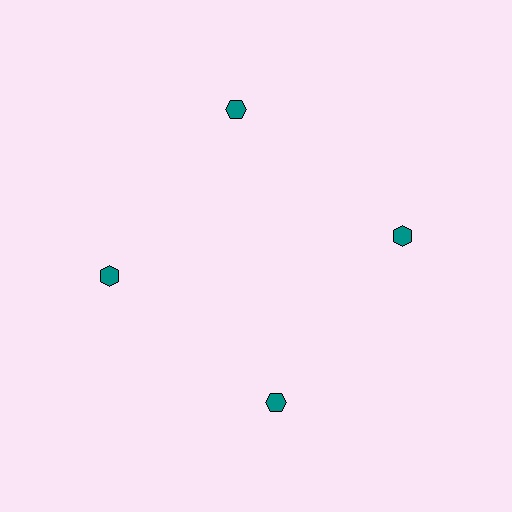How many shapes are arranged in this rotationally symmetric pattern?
There are 4 shapes, arranged in 4 groups of 1.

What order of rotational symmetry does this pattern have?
This pattern has 4-fold rotational symmetry.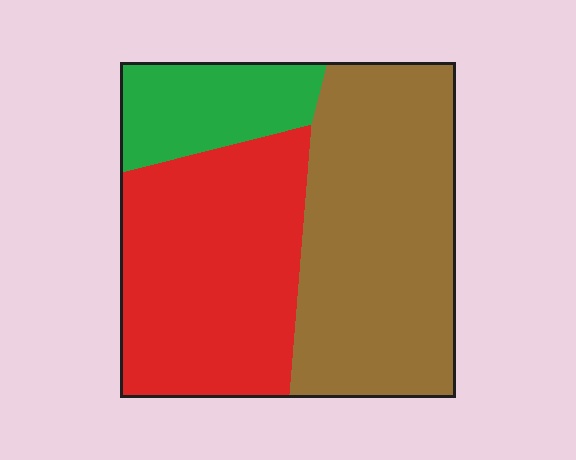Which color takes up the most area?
Brown, at roughly 45%.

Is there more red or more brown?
Brown.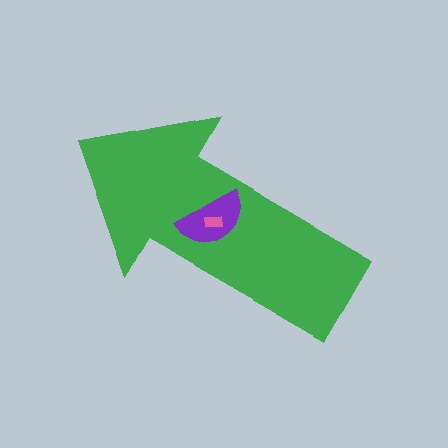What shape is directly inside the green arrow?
The purple semicircle.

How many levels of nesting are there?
3.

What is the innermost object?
The pink rectangle.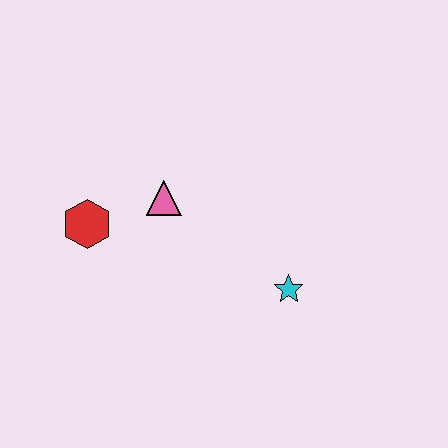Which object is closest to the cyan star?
The pink triangle is closest to the cyan star.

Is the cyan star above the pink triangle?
No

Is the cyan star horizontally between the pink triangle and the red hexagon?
No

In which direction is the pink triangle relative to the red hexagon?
The pink triangle is to the right of the red hexagon.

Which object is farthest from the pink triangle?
The cyan star is farthest from the pink triangle.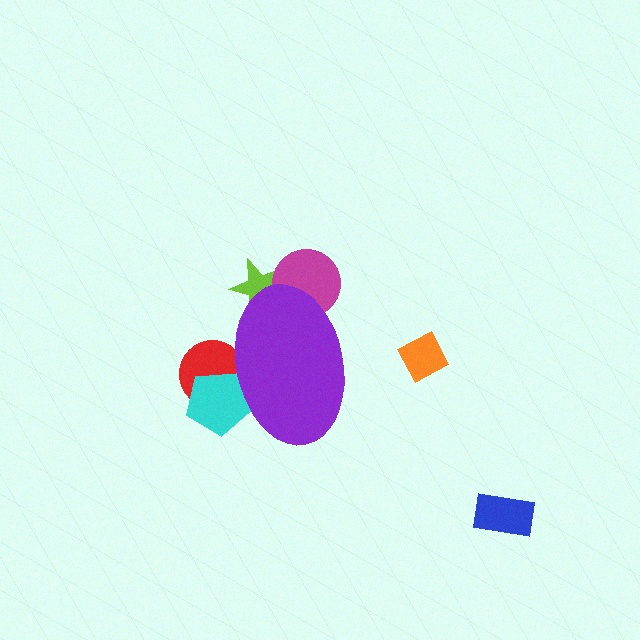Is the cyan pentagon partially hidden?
Yes, the cyan pentagon is partially hidden behind the purple ellipse.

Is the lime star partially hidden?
Yes, the lime star is partially hidden behind the purple ellipse.